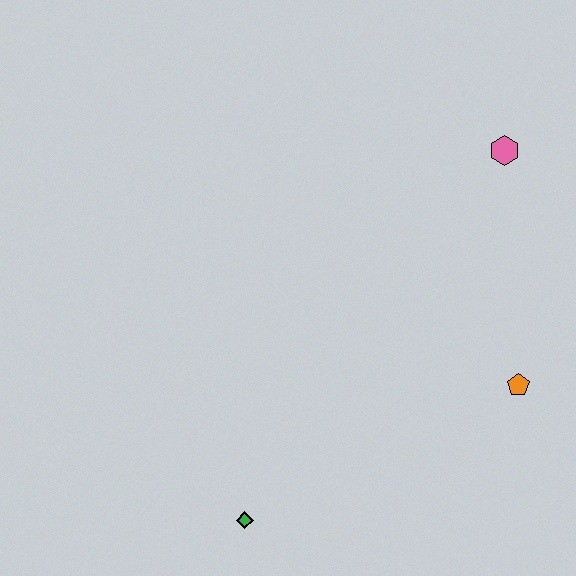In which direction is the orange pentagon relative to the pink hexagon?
The orange pentagon is below the pink hexagon.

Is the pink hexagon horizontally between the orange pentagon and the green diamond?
Yes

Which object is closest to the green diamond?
The orange pentagon is closest to the green diamond.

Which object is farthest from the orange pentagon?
The green diamond is farthest from the orange pentagon.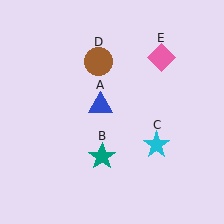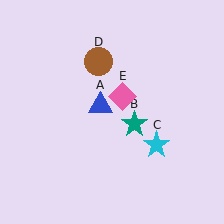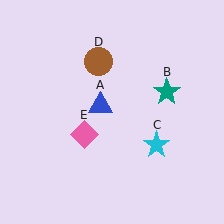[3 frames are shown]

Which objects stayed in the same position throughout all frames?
Blue triangle (object A) and cyan star (object C) and brown circle (object D) remained stationary.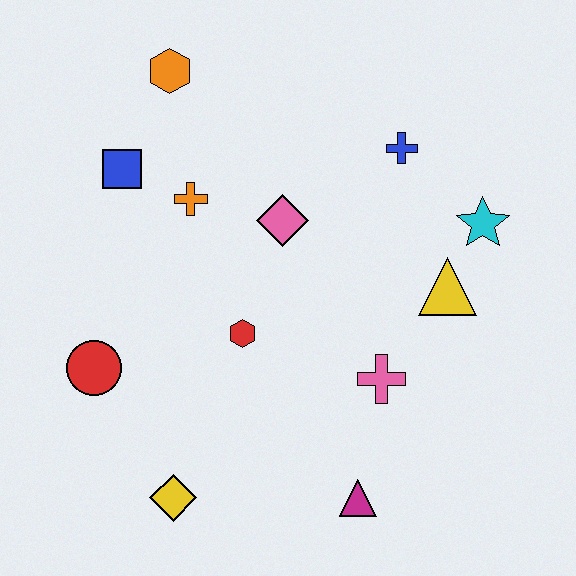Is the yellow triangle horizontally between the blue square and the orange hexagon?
No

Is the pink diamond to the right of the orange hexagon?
Yes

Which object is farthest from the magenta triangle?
The orange hexagon is farthest from the magenta triangle.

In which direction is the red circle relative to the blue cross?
The red circle is to the left of the blue cross.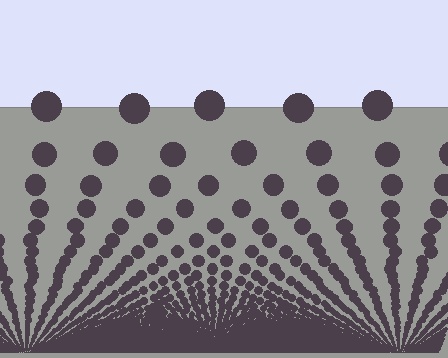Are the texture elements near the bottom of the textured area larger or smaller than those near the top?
Smaller. The gradient is inverted — elements near the bottom are smaller and denser.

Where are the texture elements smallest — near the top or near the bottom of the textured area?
Near the bottom.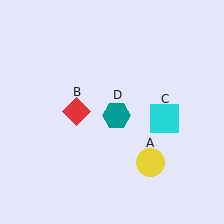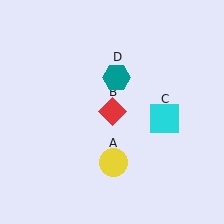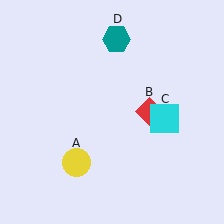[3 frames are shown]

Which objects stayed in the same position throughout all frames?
Cyan square (object C) remained stationary.